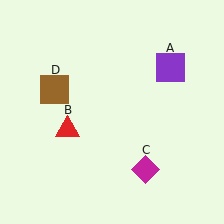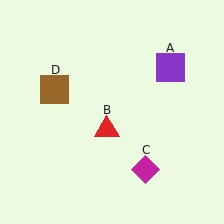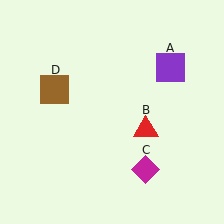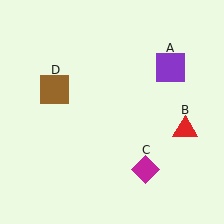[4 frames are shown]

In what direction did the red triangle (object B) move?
The red triangle (object B) moved right.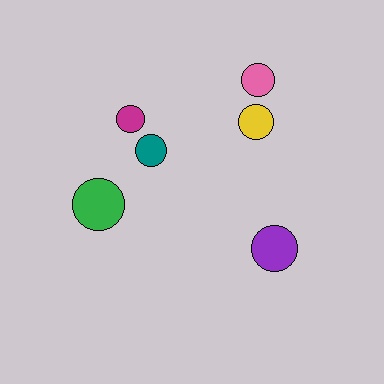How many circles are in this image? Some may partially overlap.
There are 6 circles.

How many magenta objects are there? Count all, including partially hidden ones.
There is 1 magenta object.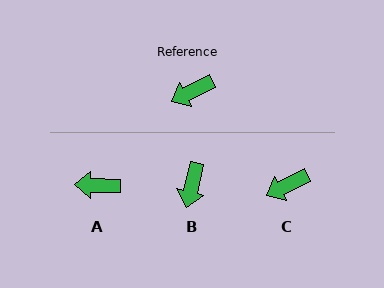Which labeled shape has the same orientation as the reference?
C.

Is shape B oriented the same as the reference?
No, it is off by about 51 degrees.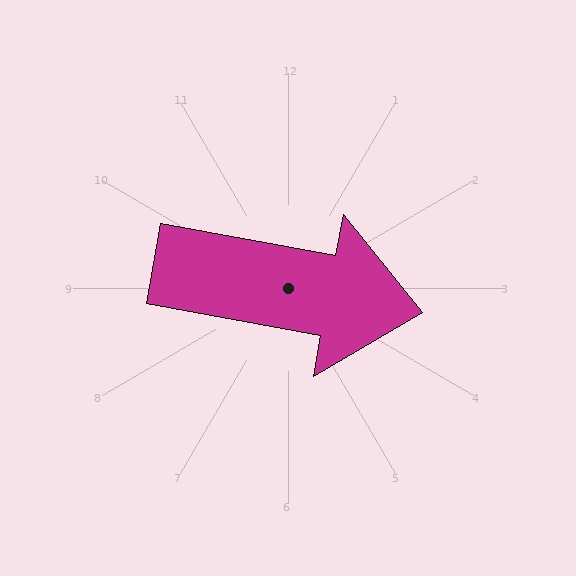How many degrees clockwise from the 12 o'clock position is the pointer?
Approximately 100 degrees.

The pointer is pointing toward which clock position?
Roughly 3 o'clock.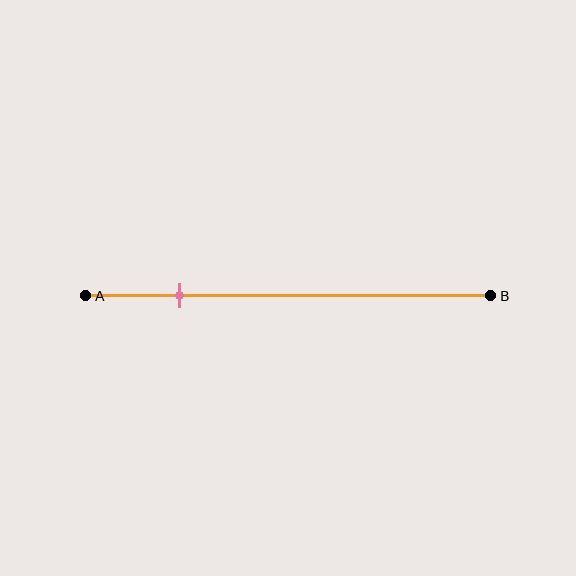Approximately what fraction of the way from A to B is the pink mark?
The pink mark is approximately 25% of the way from A to B.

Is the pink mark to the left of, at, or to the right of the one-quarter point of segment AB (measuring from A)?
The pink mark is approximately at the one-quarter point of segment AB.